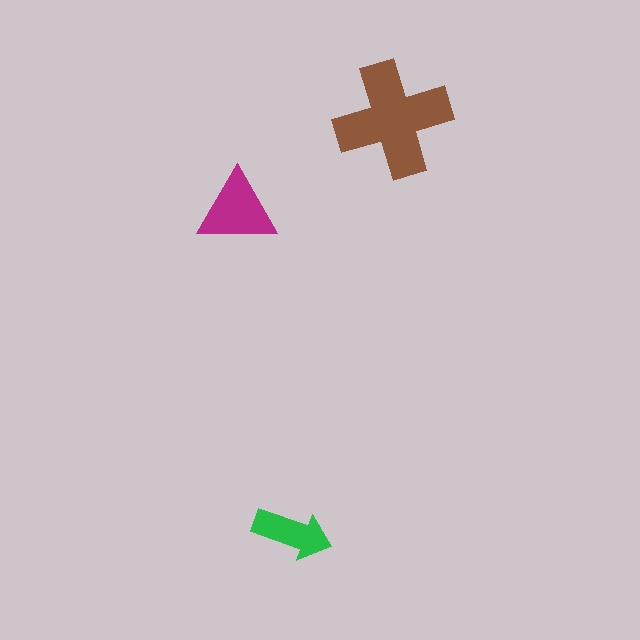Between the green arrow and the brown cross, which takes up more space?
The brown cross.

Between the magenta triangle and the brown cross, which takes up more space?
The brown cross.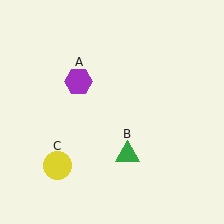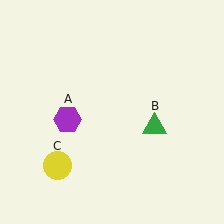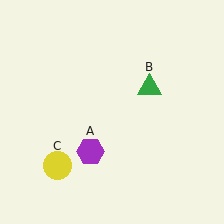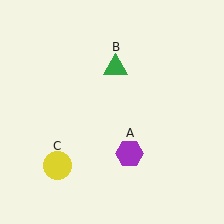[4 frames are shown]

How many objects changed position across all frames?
2 objects changed position: purple hexagon (object A), green triangle (object B).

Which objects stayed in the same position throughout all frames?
Yellow circle (object C) remained stationary.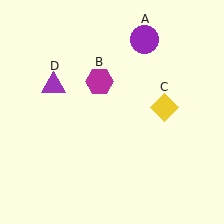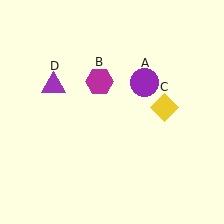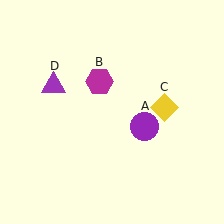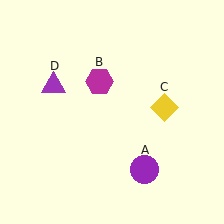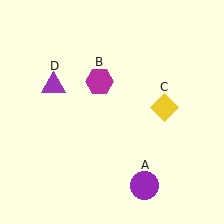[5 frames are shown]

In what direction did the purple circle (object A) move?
The purple circle (object A) moved down.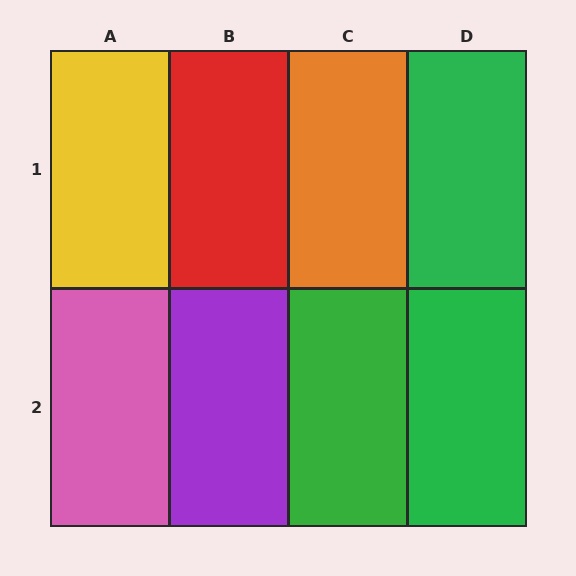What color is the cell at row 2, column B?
Purple.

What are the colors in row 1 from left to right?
Yellow, red, orange, green.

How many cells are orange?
1 cell is orange.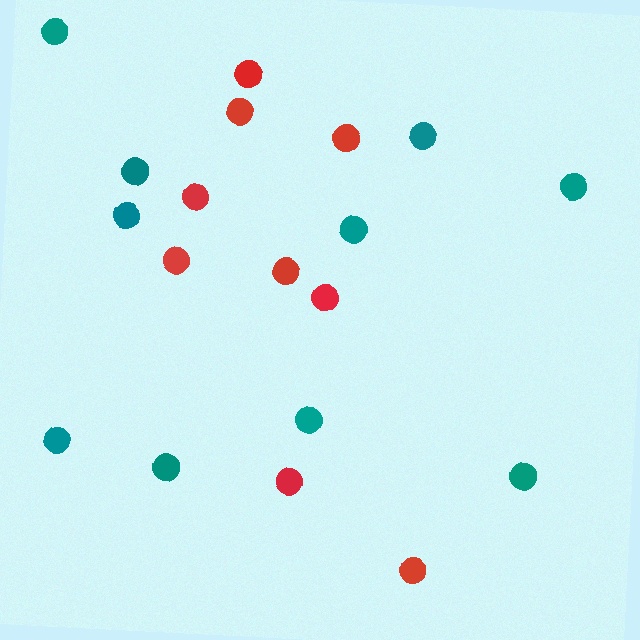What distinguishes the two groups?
There are 2 groups: one group of red circles (9) and one group of teal circles (10).